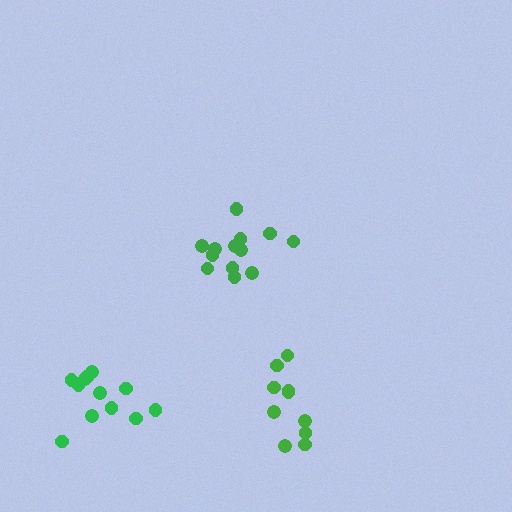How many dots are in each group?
Group 1: 13 dots, Group 2: 12 dots, Group 3: 10 dots (35 total).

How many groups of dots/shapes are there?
There are 3 groups.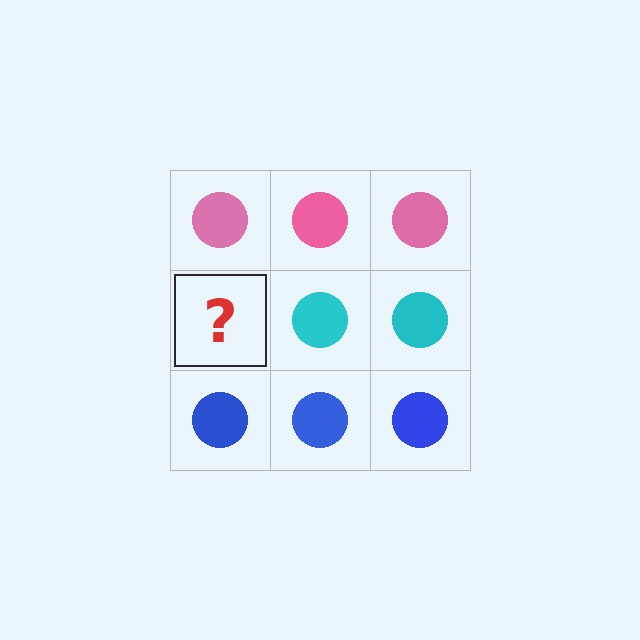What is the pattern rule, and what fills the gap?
The rule is that each row has a consistent color. The gap should be filled with a cyan circle.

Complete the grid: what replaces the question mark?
The question mark should be replaced with a cyan circle.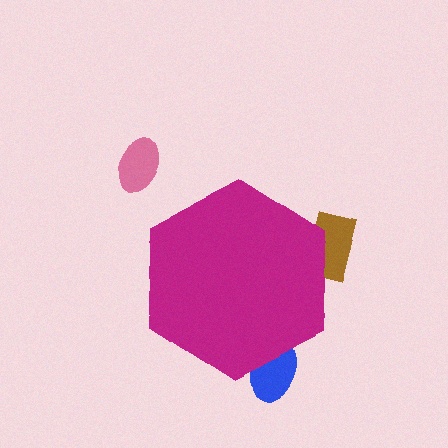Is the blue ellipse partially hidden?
Yes, the blue ellipse is partially hidden behind the magenta hexagon.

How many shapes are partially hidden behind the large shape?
2 shapes are partially hidden.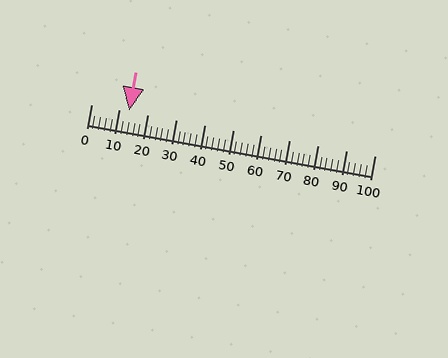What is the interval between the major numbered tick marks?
The major tick marks are spaced 10 units apart.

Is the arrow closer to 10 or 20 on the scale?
The arrow is closer to 10.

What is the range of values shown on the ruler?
The ruler shows values from 0 to 100.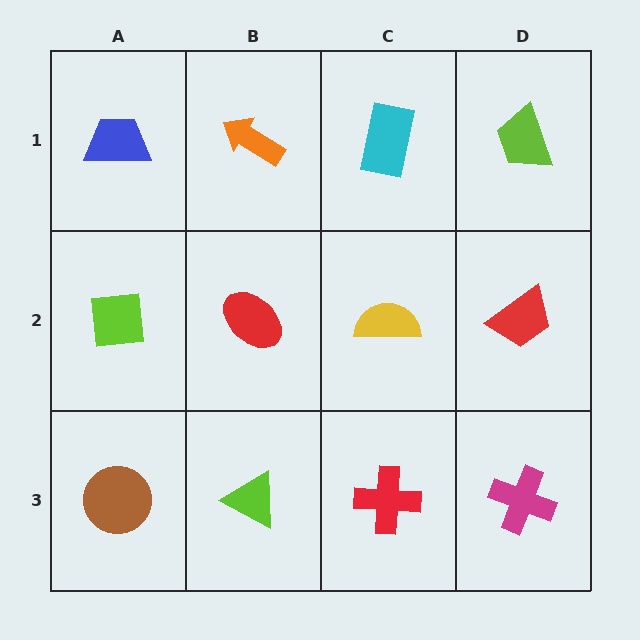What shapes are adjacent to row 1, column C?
A yellow semicircle (row 2, column C), an orange arrow (row 1, column B), a lime trapezoid (row 1, column D).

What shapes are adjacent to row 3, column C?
A yellow semicircle (row 2, column C), a lime triangle (row 3, column B), a magenta cross (row 3, column D).